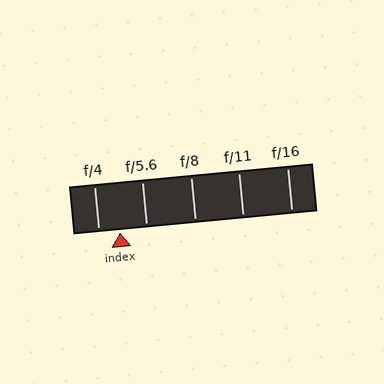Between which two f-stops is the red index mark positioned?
The index mark is between f/4 and f/5.6.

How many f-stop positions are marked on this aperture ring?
There are 5 f-stop positions marked.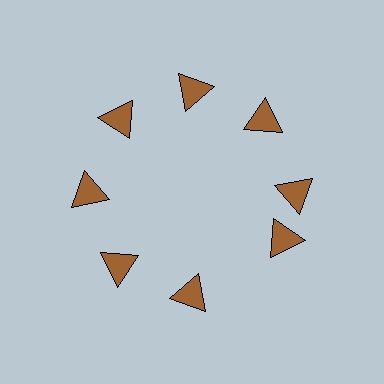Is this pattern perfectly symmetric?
No. The 8 brown triangles are arranged in a ring, but one element near the 4 o'clock position is rotated out of alignment along the ring, breaking the 8-fold rotational symmetry.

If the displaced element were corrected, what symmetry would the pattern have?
It would have 8-fold rotational symmetry — the pattern would map onto itself every 45 degrees.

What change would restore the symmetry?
The symmetry would be restored by rotating it back into even spacing with its neighbors so that all 8 triangles sit at equal angles and equal distance from the center.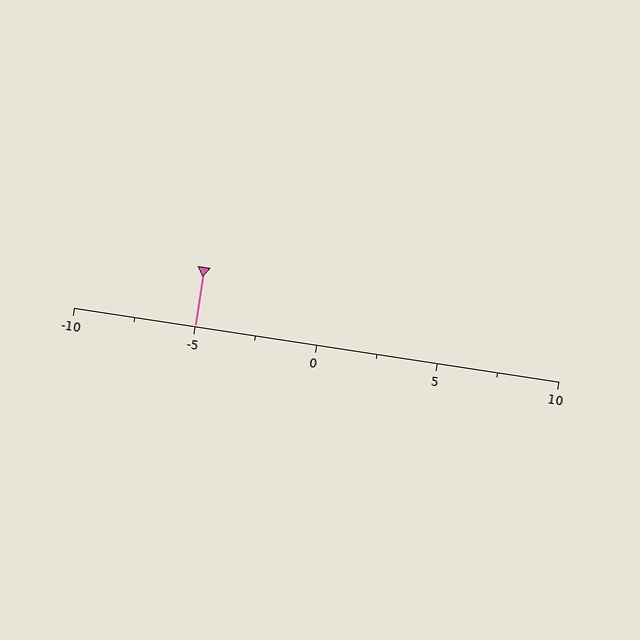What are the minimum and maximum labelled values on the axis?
The axis runs from -10 to 10.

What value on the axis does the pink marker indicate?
The marker indicates approximately -5.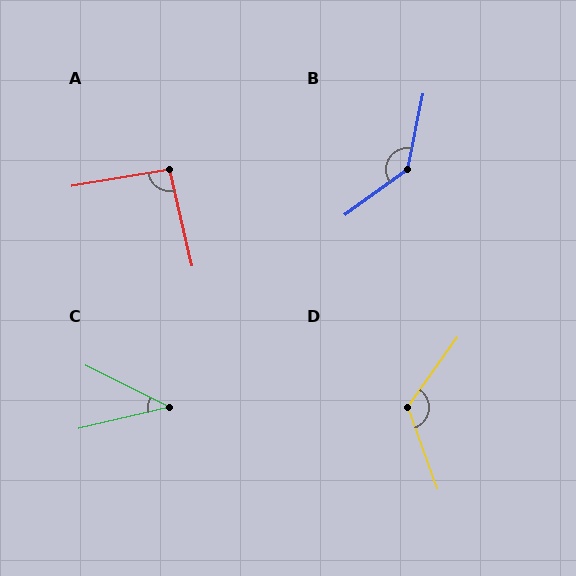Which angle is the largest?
B, at approximately 137 degrees.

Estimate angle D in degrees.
Approximately 124 degrees.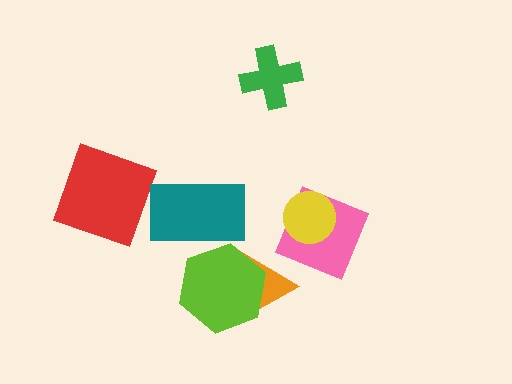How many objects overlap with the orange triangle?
1 object overlaps with the orange triangle.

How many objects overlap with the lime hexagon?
2 objects overlap with the lime hexagon.